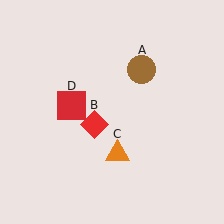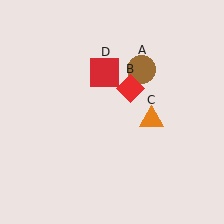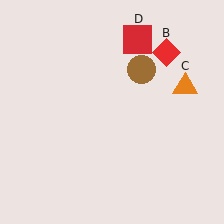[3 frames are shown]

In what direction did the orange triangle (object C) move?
The orange triangle (object C) moved up and to the right.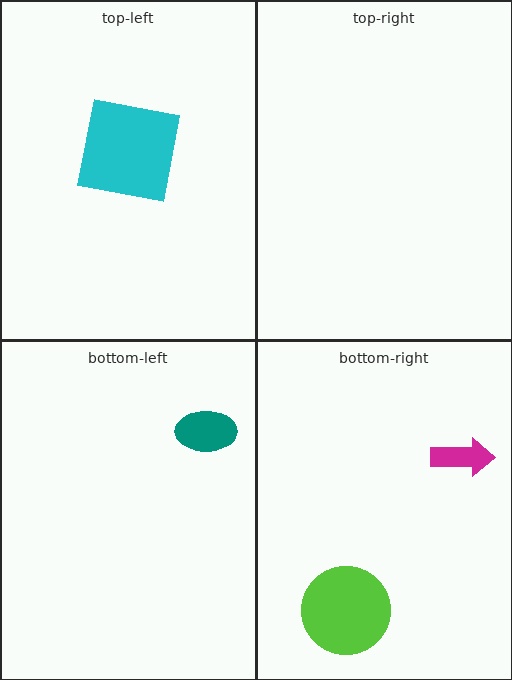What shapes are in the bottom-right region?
The magenta arrow, the lime circle.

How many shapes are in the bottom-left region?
1.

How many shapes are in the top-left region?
1.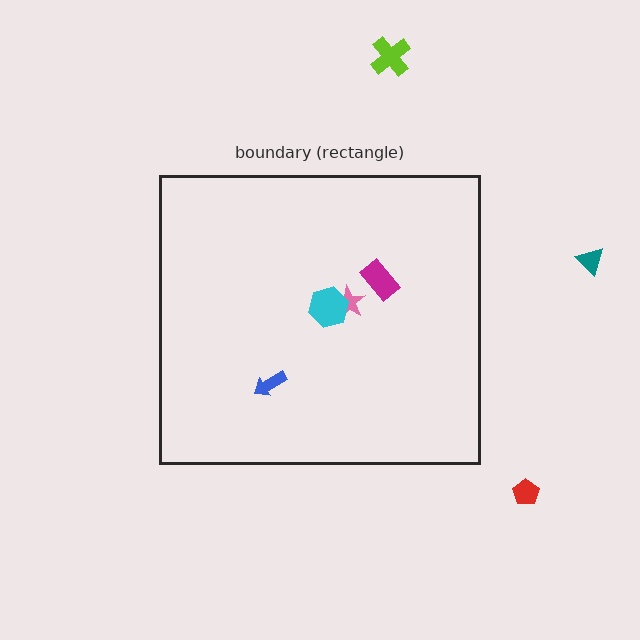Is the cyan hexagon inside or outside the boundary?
Inside.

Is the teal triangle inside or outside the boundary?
Outside.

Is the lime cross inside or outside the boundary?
Outside.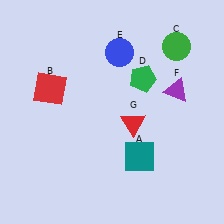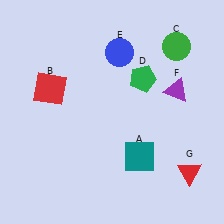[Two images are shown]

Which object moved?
The red triangle (G) moved right.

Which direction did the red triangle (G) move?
The red triangle (G) moved right.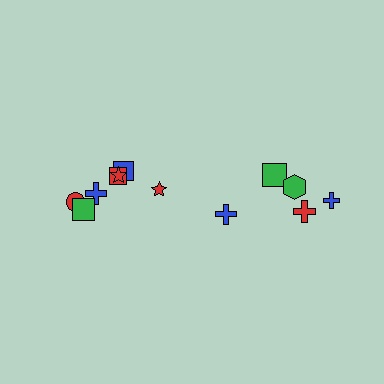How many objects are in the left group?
There are 7 objects.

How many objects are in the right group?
There are 5 objects.